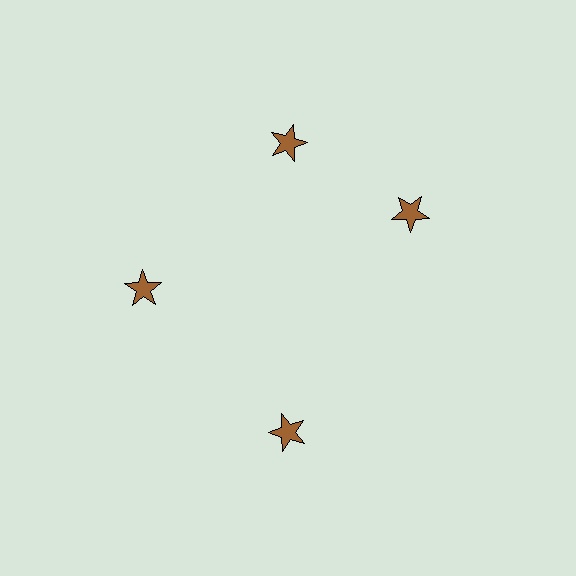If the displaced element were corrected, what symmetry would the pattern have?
It would have 4-fold rotational symmetry — the pattern would map onto itself every 90 degrees.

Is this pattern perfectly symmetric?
No. The 4 brown stars are arranged in a ring, but one element near the 3 o'clock position is rotated out of alignment along the ring, breaking the 4-fold rotational symmetry.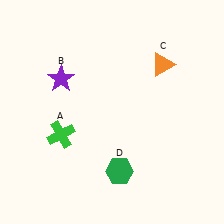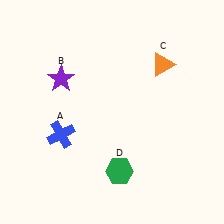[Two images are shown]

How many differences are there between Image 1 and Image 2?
There is 1 difference between the two images.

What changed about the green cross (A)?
In Image 1, A is green. In Image 2, it changed to blue.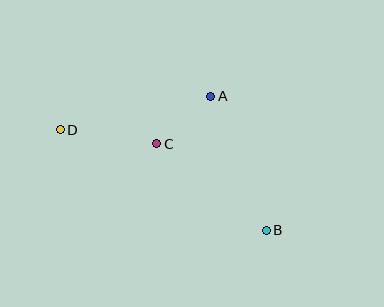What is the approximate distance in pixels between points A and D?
The distance between A and D is approximately 154 pixels.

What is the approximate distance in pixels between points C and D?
The distance between C and D is approximately 97 pixels.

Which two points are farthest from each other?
Points B and D are farthest from each other.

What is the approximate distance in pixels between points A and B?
The distance between A and B is approximately 145 pixels.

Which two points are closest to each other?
Points A and C are closest to each other.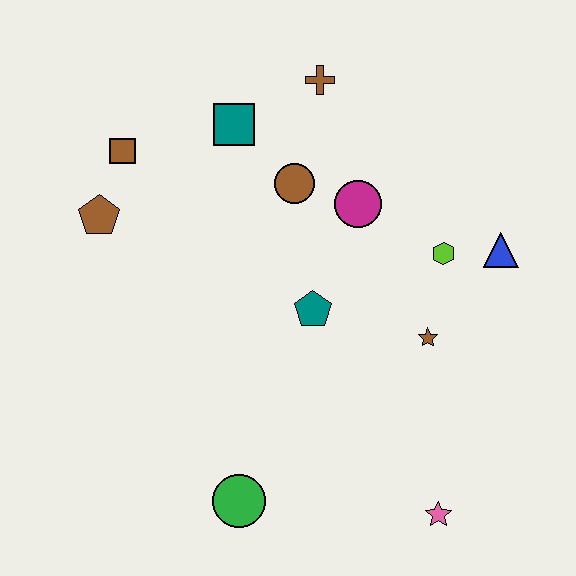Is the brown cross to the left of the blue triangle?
Yes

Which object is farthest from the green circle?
The brown cross is farthest from the green circle.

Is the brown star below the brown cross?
Yes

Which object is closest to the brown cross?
The teal square is closest to the brown cross.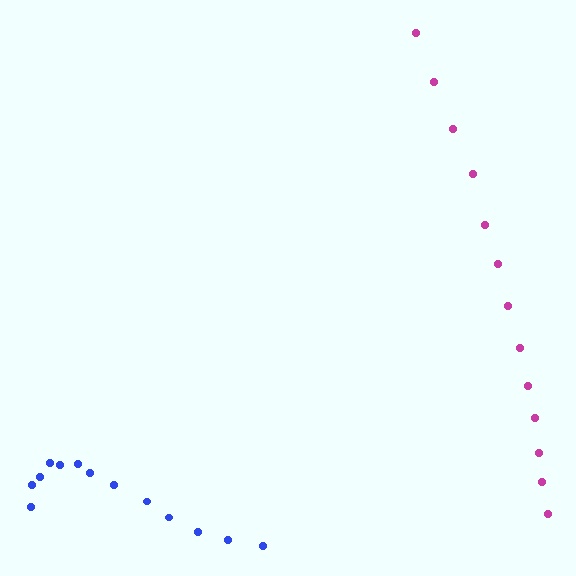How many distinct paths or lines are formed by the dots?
There are 2 distinct paths.